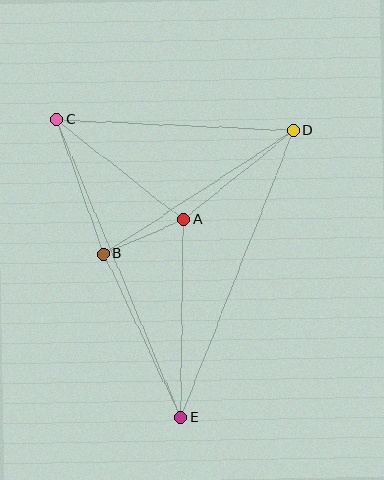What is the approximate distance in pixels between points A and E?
The distance between A and E is approximately 198 pixels.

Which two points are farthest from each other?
Points C and E are farthest from each other.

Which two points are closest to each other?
Points A and B are closest to each other.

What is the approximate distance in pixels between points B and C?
The distance between B and C is approximately 142 pixels.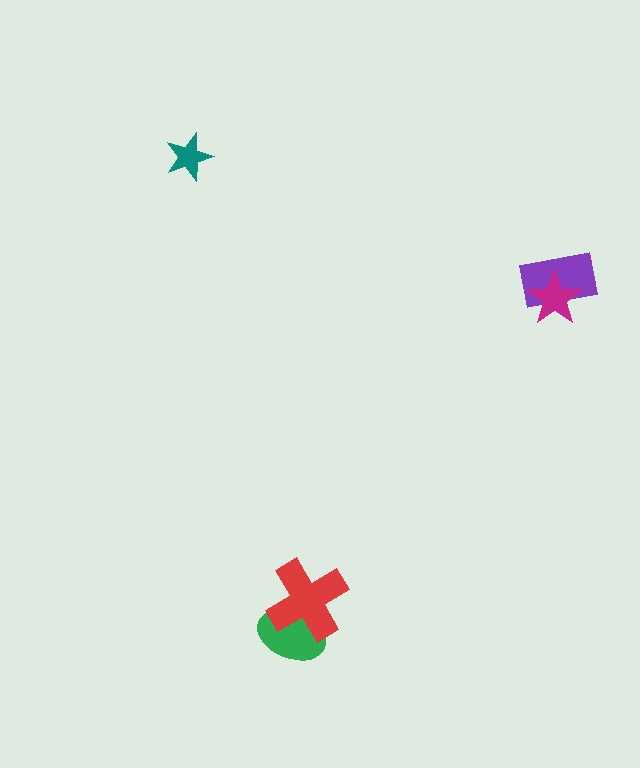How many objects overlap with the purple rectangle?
1 object overlaps with the purple rectangle.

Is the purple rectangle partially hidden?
Yes, it is partially covered by another shape.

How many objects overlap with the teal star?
0 objects overlap with the teal star.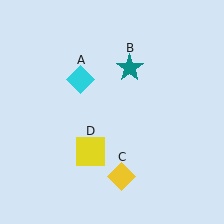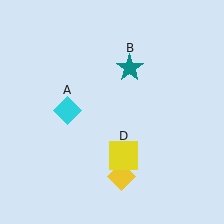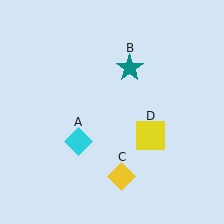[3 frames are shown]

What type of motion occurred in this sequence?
The cyan diamond (object A), yellow square (object D) rotated counterclockwise around the center of the scene.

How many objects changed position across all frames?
2 objects changed position: cyan diamond (object A), yellow square (object D).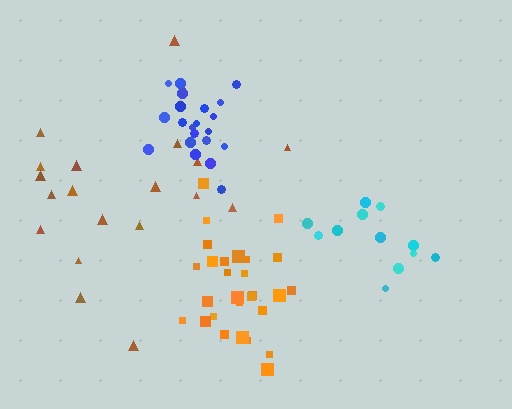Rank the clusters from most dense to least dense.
blue, orange, cyan, brown.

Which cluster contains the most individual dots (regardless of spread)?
Orange (28).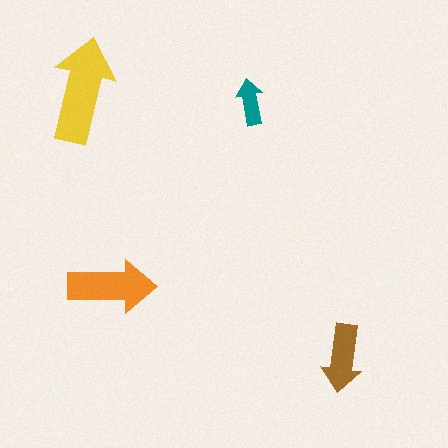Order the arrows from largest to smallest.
the yellow one, the orange one, the brown one, the teal one.